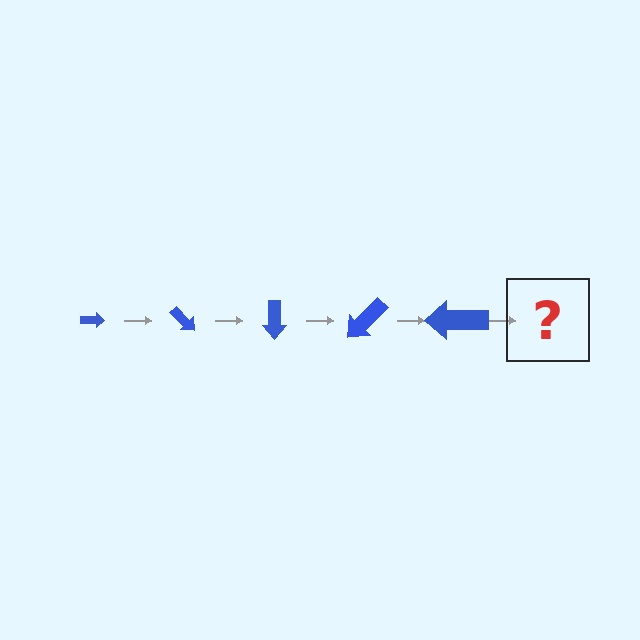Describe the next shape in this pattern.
It should be an arrow, larger than the previous one and rotated 225 degrees from the start.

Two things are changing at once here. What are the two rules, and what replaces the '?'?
The two rules are that the arrow grows larger each step and it rotates 45 degrees each step. The '?' should be an arrow, larger than the previous one and rotated 225 degrees from the start.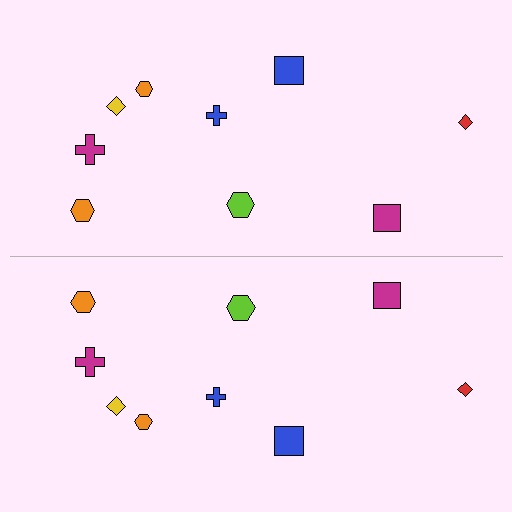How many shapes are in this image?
There are 18 shapes in this image.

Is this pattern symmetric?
Yes, this pattern has bilateral (reflection) symmetry.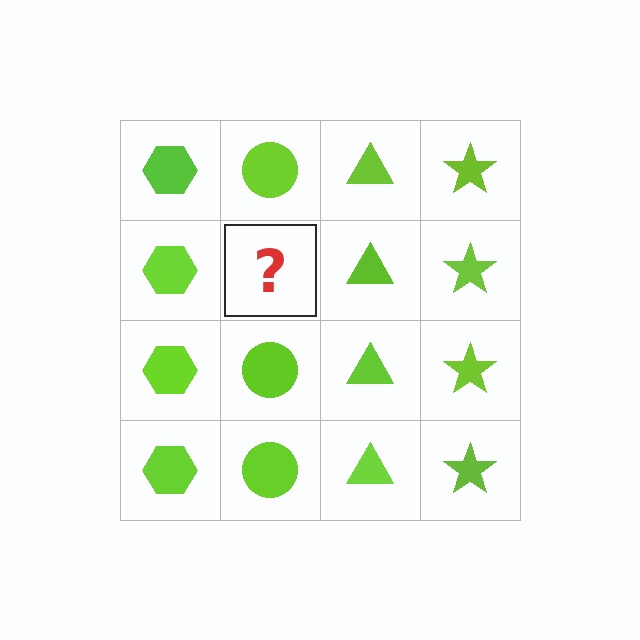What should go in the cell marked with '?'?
The missing cell should contain a lime circle.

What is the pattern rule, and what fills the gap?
The rule is that each column has a consistent shape. The gap should be filled with a lime circle.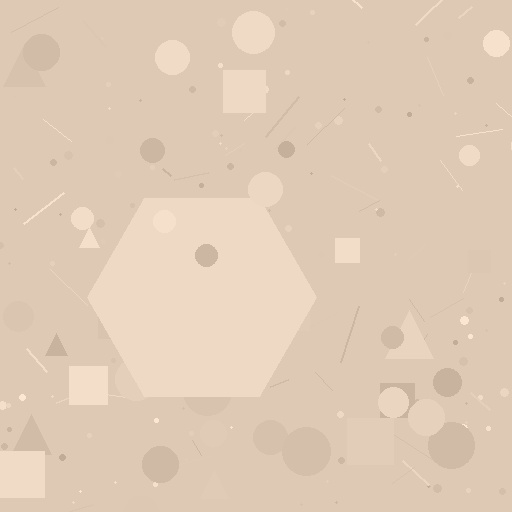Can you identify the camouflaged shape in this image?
The camouflaged shape is a hexagon.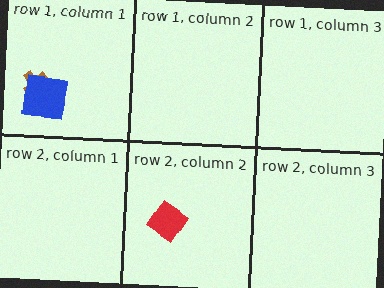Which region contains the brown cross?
The row 1, column 1 region.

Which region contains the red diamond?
The row 2, column 2 region.